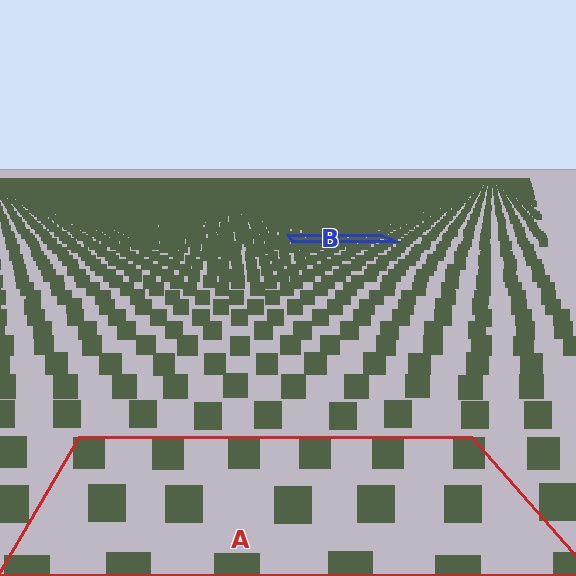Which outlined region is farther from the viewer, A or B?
Region B is farther from the viewer — the texture elements inside it appear smaller and more densely packed.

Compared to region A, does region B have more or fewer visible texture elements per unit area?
Region B has more texture elements per unit area — they are packed more densely because it is farther away.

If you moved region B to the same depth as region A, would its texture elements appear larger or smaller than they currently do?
They would appear larger. At a closer depth, the same texture elements are projected at a bigger on-screen size.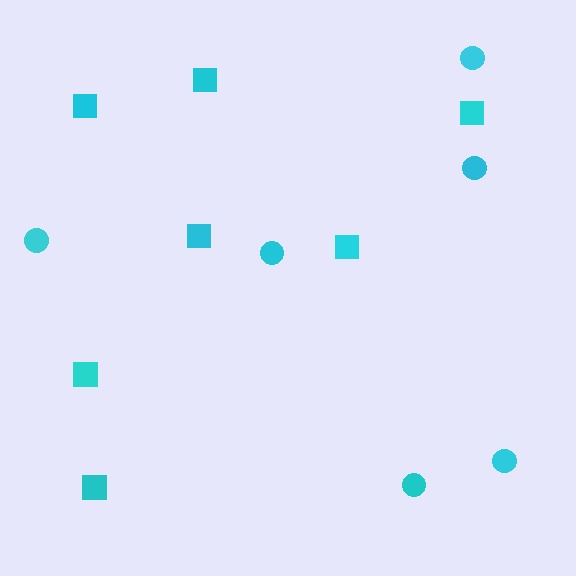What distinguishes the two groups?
There are 2 groups: one group of squares (7) and one group of circles (6).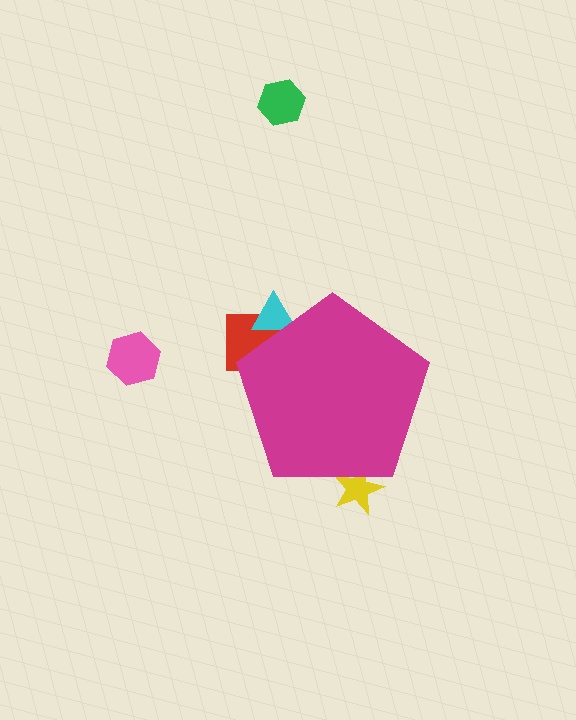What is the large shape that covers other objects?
A magenta pentagon.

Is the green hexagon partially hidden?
No, the green hexagon is fully visible.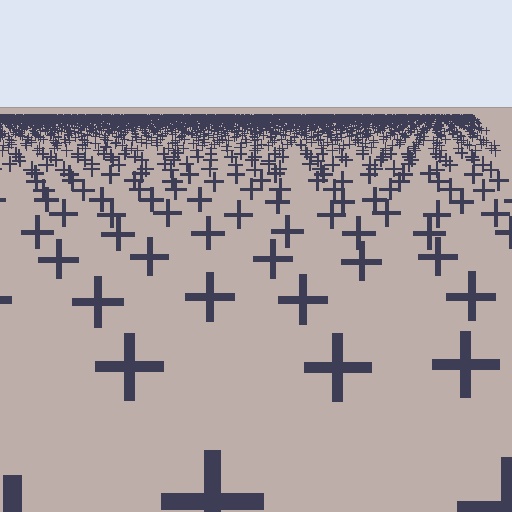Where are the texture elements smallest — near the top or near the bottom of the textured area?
Near the top.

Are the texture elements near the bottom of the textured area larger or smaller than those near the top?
Larger. Near the bottom, elements are closer to the viewer and appear at a bigger on-screen size.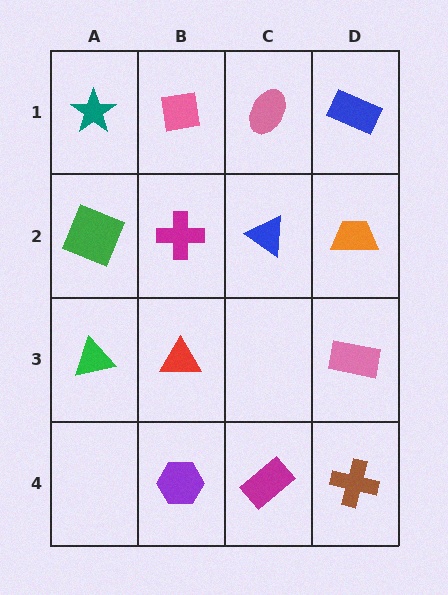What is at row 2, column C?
A blue triangle.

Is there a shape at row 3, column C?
No, that cell is empty.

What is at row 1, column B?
A pink square.